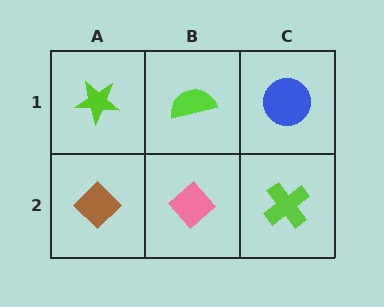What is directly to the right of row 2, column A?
A pink diamond.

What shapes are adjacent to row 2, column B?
A lime semicircle (row 1, column B), a brown diamond (row 2, column A), a lime cross (row 2, column C).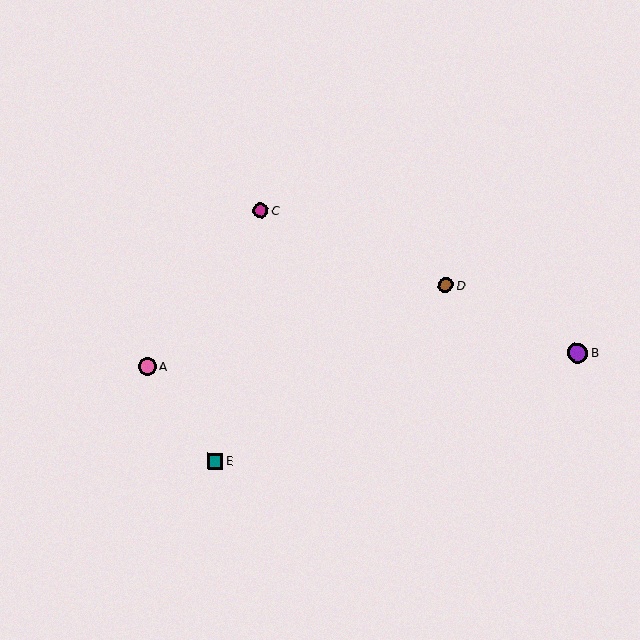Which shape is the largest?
The purple circle (labeled B) is the largest.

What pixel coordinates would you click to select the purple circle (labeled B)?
Click at (578, 353) to select the purple circle B.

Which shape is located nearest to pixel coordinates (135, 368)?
The pink circle (labeled A) at (147, 366) is nearest to that location.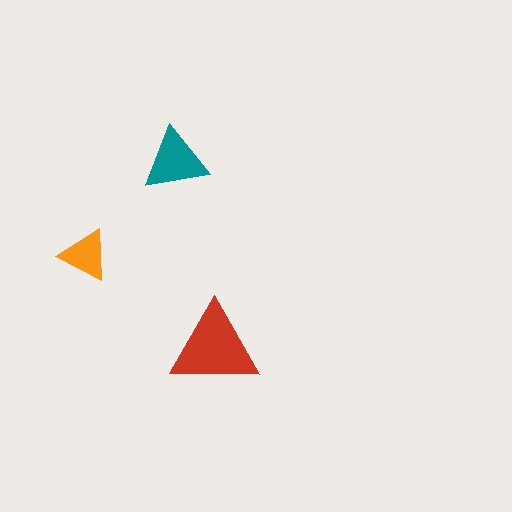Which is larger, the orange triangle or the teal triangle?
The teal one.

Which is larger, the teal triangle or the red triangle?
The red one.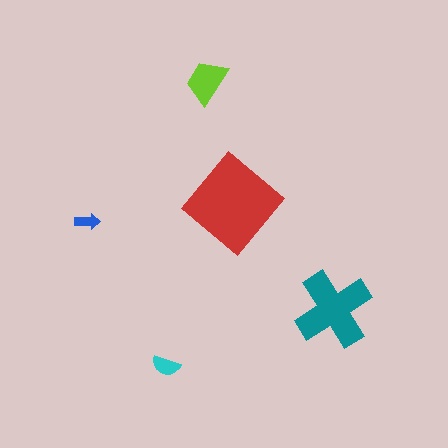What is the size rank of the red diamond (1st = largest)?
1st.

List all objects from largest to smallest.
The red diamond, the teal cross, the lime trapezoid, the cyan semicircle, the blue arrow.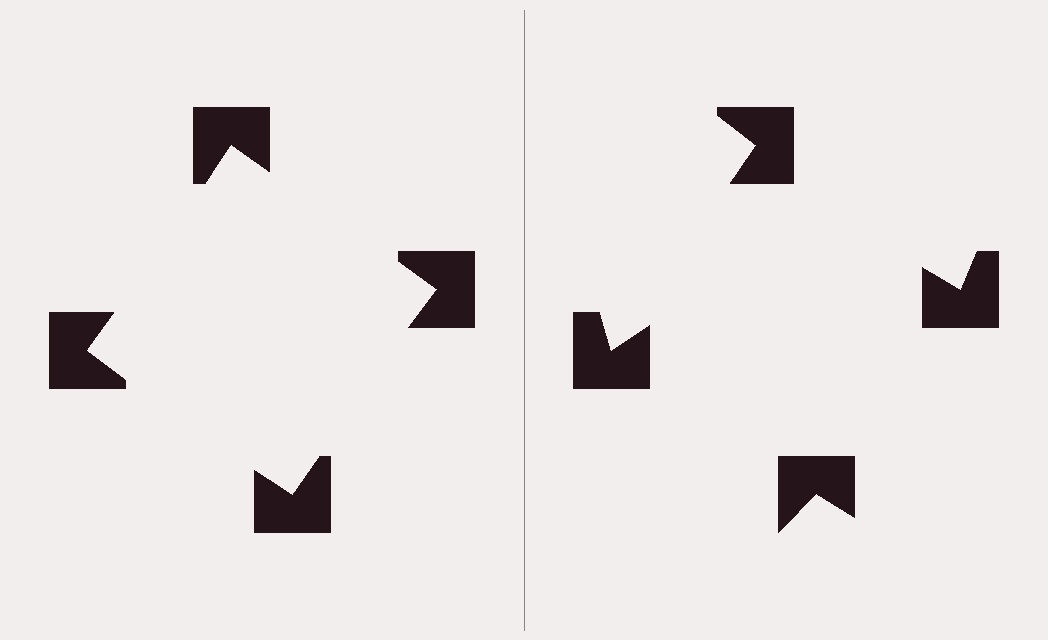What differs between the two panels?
The notched squares are positioned identically on both sides; only the wedge orientations differ. On the left they align to a square; on the right they are misaligned.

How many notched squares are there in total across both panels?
8 — 4 on each side.